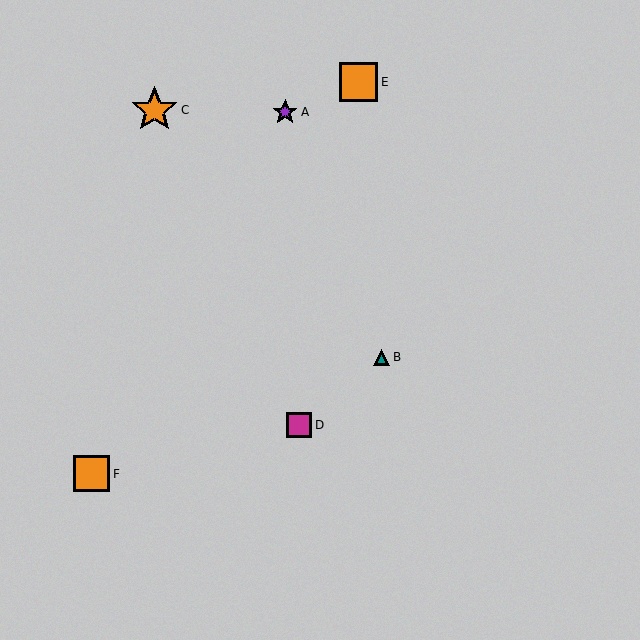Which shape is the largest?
The orange star (labeled C) is the largest.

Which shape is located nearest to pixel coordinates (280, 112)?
The purple star (labeled A) at (285, 112) is nearest to that location.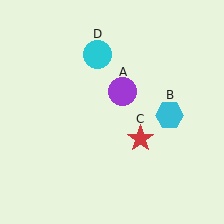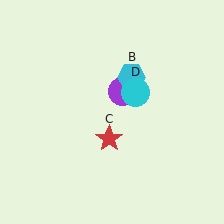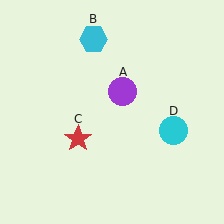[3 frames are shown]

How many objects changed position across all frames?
3 objects changed position: cyan hexagon (object B), red star (object C), cyan circle (object D).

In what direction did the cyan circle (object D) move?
The cyan circle (object D) moved down and to the right.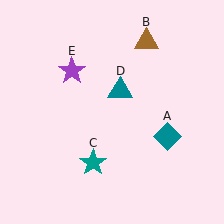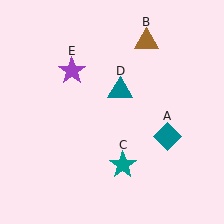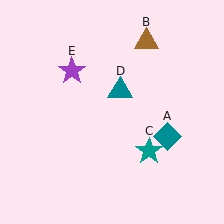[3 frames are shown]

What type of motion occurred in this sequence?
The teal star (object C) rotated counterclockwise around the center of the scene.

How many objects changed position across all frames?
1 object changed position: teal star (object C).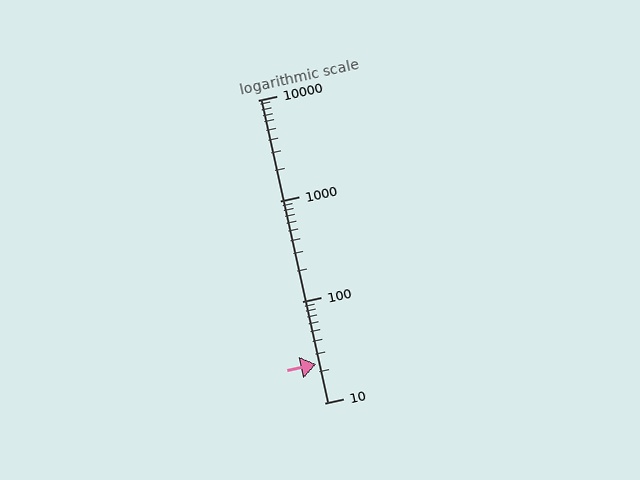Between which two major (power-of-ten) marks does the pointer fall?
The pointer is between 10 and 100.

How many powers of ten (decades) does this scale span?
The scale spans 3 decades, from 10 to 10000.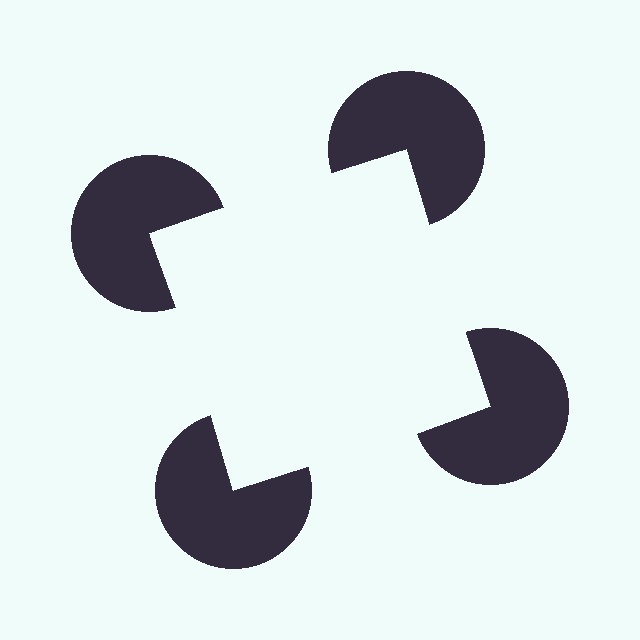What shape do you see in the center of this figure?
An illusory square — its edges are inferred from the aligned wedge cuts in the pac-man discs, not physically drawn.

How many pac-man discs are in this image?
There are 4 — one at each vertex of the illusory square.